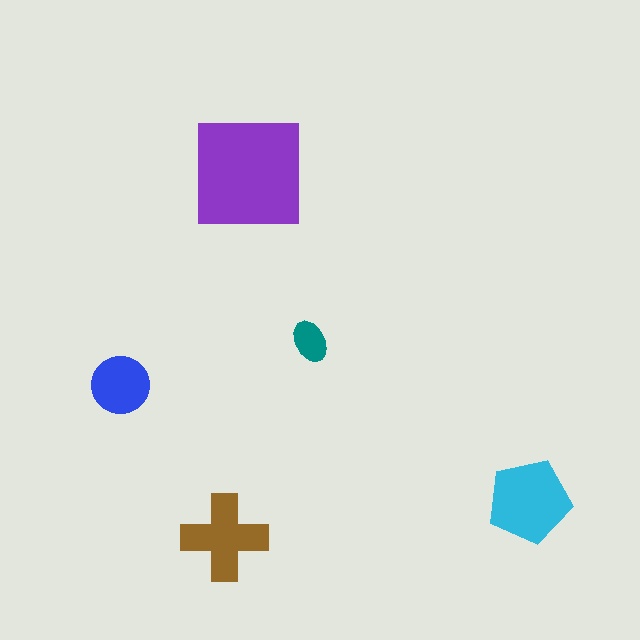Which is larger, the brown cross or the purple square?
The purple square.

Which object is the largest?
The purple square.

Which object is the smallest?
The teal ellipse.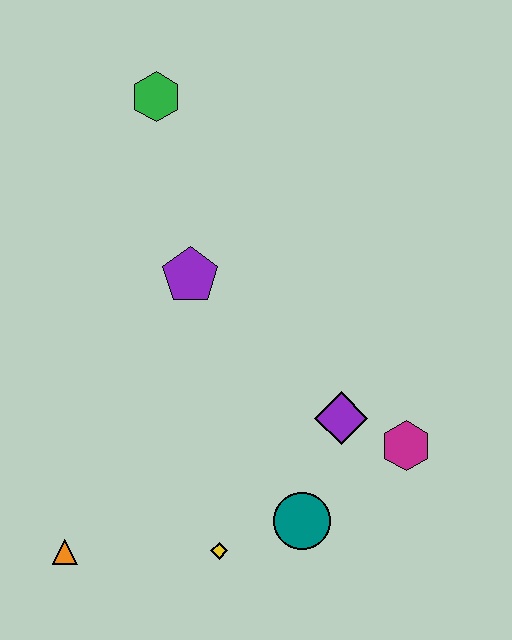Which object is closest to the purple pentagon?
The green hexagon is closest to the purple pentagon.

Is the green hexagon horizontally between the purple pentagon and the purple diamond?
No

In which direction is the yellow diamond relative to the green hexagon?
The yellow diamond is below the green hexagon.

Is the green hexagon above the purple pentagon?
Yes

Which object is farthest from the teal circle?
The green hexagon is farthest from the teal circle.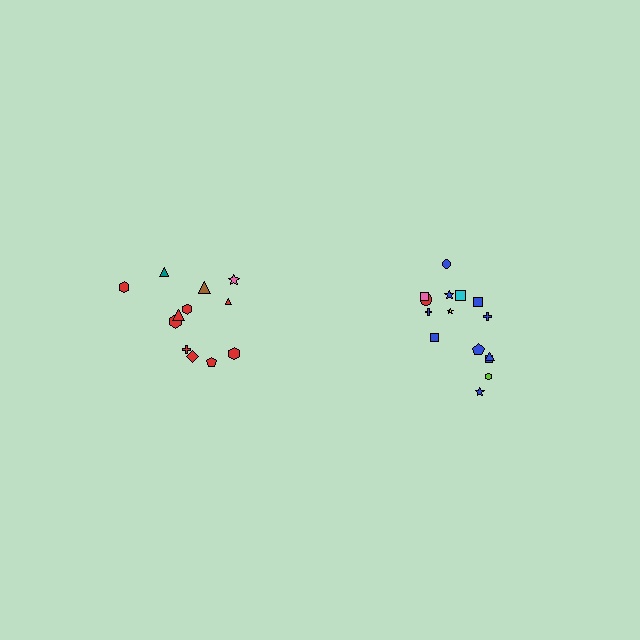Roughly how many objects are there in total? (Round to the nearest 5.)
Roughly 25 objects in total.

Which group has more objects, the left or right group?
The right group.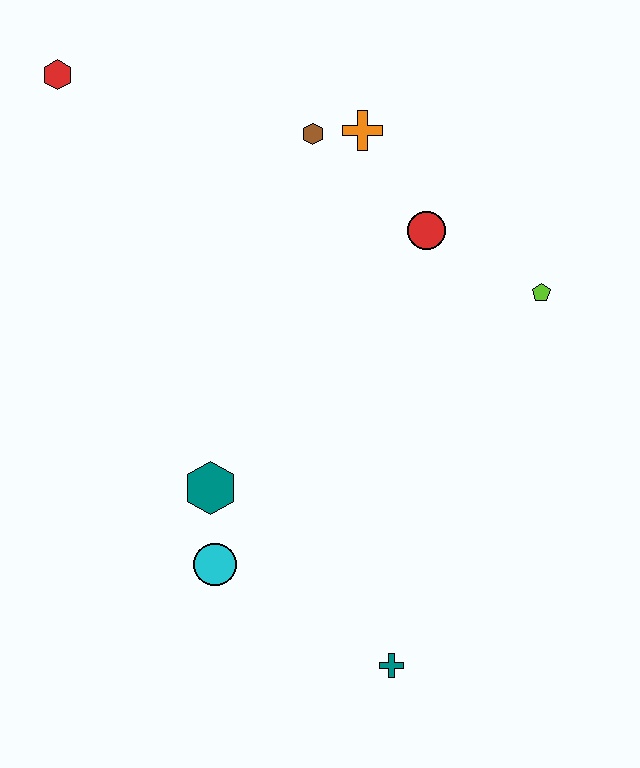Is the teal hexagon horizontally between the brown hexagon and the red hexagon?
Yes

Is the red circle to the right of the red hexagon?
Yes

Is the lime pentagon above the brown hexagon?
No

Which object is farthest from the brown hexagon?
The teal cross is farthest from the brown hexagon.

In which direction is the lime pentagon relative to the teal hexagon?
The lime pentagon is to the right of the teal hexagon.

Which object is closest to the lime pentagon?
The red circle is closest to the lime pentagon.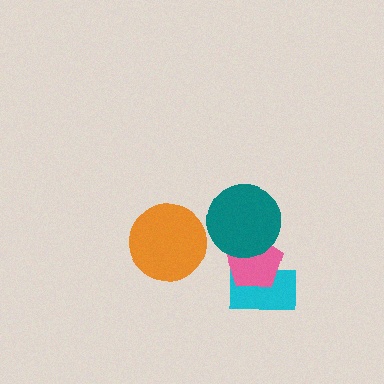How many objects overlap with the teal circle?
1 object overlaps with the teal circle.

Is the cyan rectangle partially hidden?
Yes, it is partially covered by another shape.